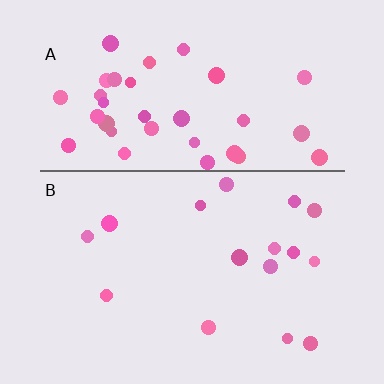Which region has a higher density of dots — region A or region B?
A (the top).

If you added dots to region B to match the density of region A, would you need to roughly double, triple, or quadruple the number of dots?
Approximately double.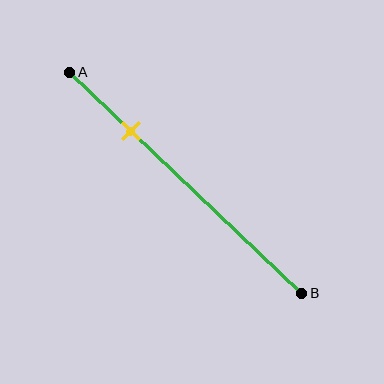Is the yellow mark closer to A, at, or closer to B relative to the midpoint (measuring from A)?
The yellow mark is closer to point A than the midpoint of segment AB.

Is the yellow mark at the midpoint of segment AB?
No, the mark is at about 25% from A, not at the 50% midpoint.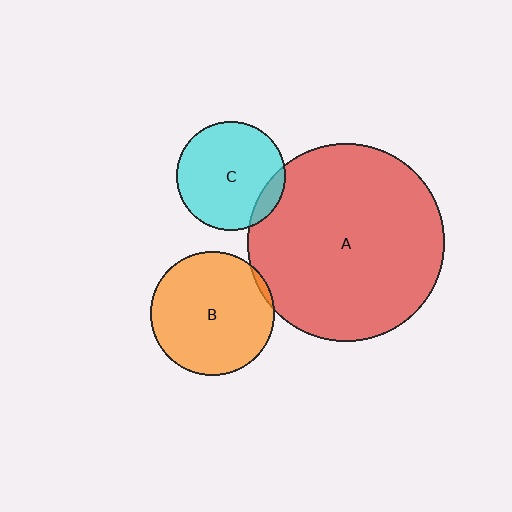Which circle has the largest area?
Circle A (red).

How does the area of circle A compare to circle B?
Approximately 2.6 times.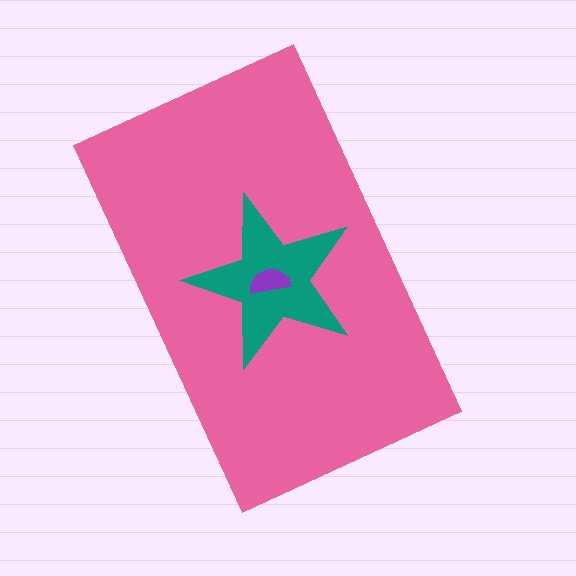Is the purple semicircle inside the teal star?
Yes.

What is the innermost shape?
The purple semicircle.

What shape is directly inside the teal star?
The purple semicircle.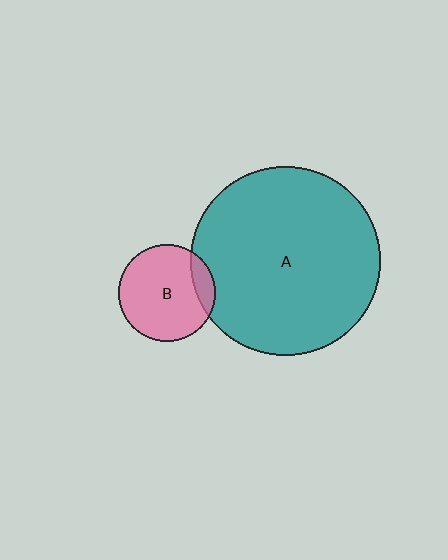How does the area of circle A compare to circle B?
Approximately 3.8 times.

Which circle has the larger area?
Circle A (teal).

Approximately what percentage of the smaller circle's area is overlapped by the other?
Approximately 15%.